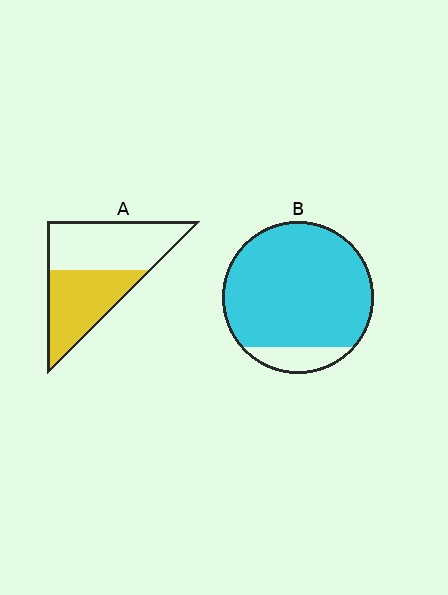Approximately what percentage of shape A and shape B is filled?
A is approximately 45% and B is approximately 90%.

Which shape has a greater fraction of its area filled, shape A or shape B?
Shape B.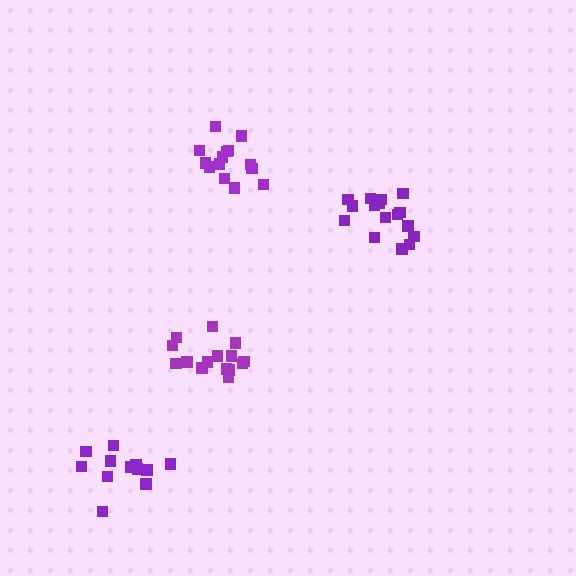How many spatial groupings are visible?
There are 4 spatial groupings.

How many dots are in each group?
Group 1: 15 dots, Group 2: 12 dots, Group 3: 16 dots, Group 4: 14 dots (57 total).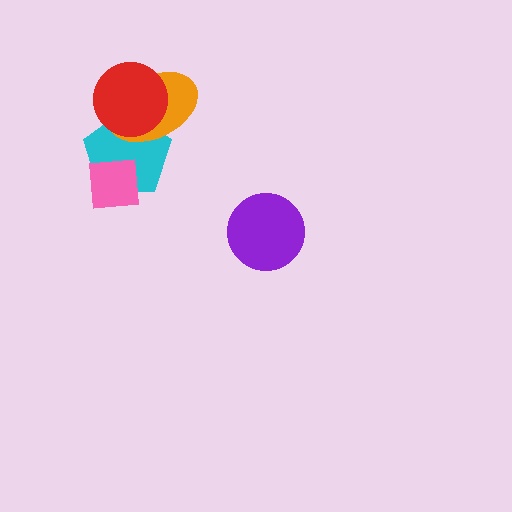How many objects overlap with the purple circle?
0 objects overlap with the purple circle.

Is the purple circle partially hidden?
No, no other shape covers it.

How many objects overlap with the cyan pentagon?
3 objects overlap with the cyan pentagon.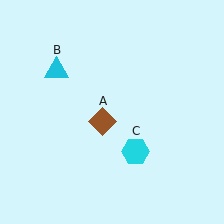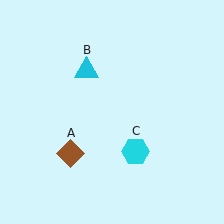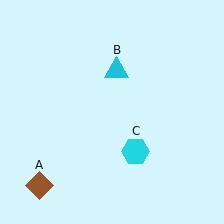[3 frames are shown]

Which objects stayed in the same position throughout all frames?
Cyan hexagon (object C) remained stationary.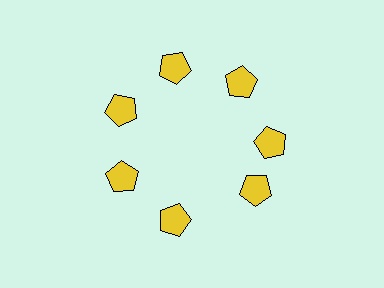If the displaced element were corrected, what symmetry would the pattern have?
It would have 7-fold rotational symmetry — the pattern would map onto itself every 51 degrees.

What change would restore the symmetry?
The symmetry would be restored by rotating it back into even spacing with its neighbors so that all 7 pentagons sit at equal angles and equal distance from the center.